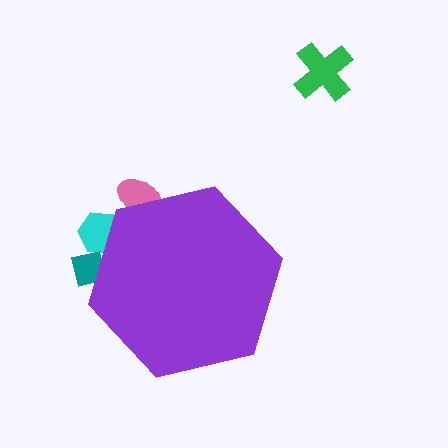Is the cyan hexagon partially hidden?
Yes, the cyan hexagon is partially hidden behind the purple hexagon.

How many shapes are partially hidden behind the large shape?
3 shapes are partially hidden.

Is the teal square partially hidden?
Yes, the teal square is partially hidden behind the purple hexagon.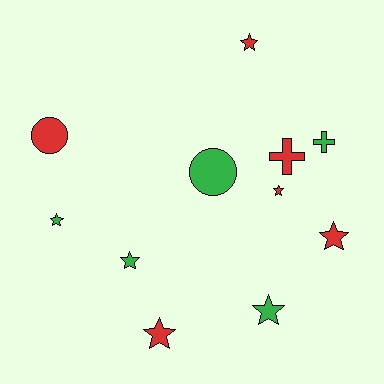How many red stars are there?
There are 4 red stars.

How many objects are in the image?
There are 11 objects.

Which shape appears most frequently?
Star, with 7 objects.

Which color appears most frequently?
Red, with 6 objects.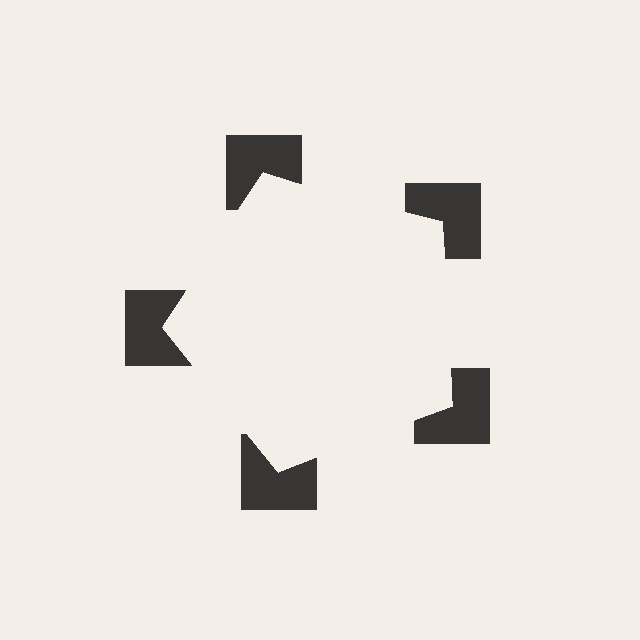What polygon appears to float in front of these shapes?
An illusory pentagon — its edges are inferred from the aligned wedge cuts in the notched squares, not physically drawn.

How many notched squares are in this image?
There are 5 — one at each vertex of the illusory pentagon.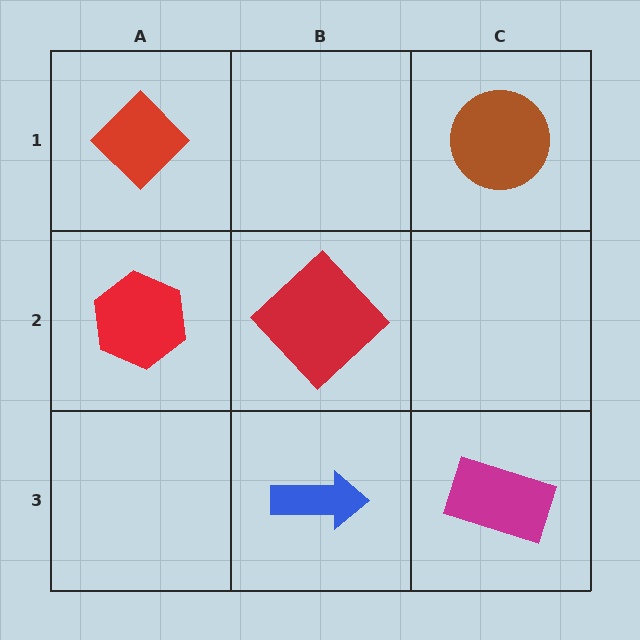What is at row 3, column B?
A blue arrow.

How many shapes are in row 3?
2 shapes.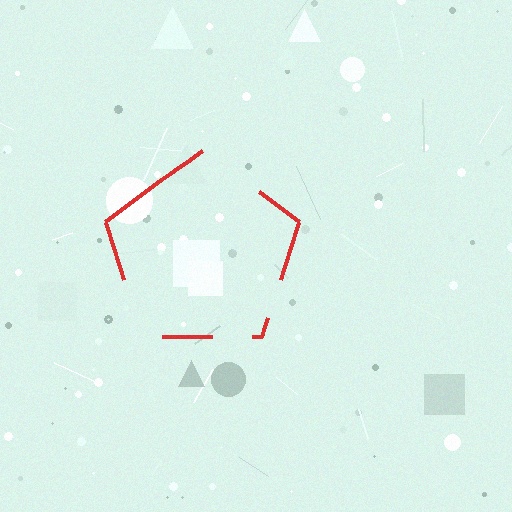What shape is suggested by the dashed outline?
The dashed outline suggests a pentagon.